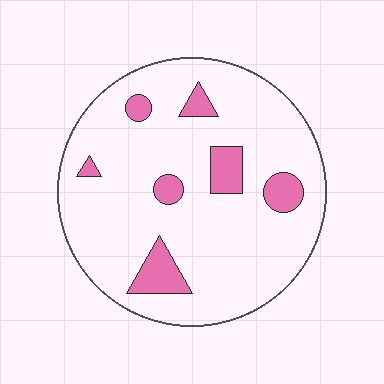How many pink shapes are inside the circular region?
7.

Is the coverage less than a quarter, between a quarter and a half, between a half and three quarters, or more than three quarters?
Less than a quarter.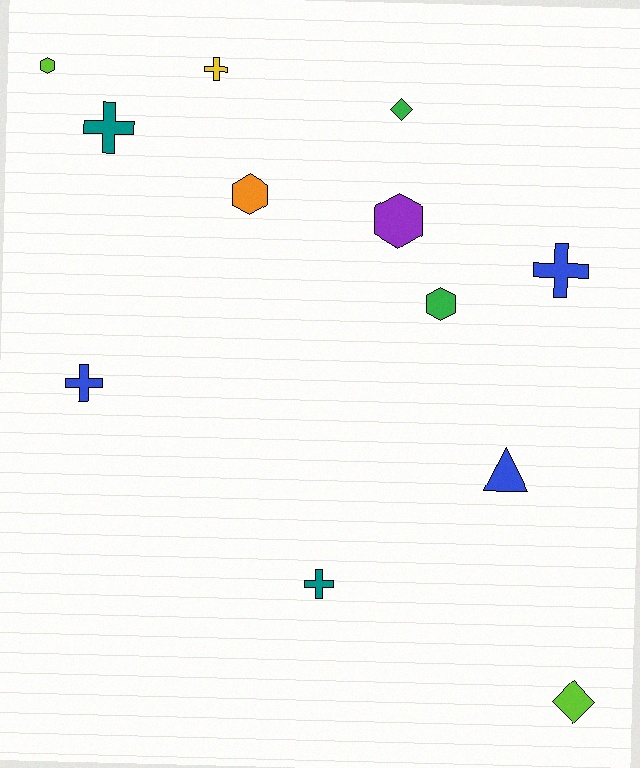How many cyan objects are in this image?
There are no cyan objects.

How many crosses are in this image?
There are 5 crosses.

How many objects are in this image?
There are 12 objects.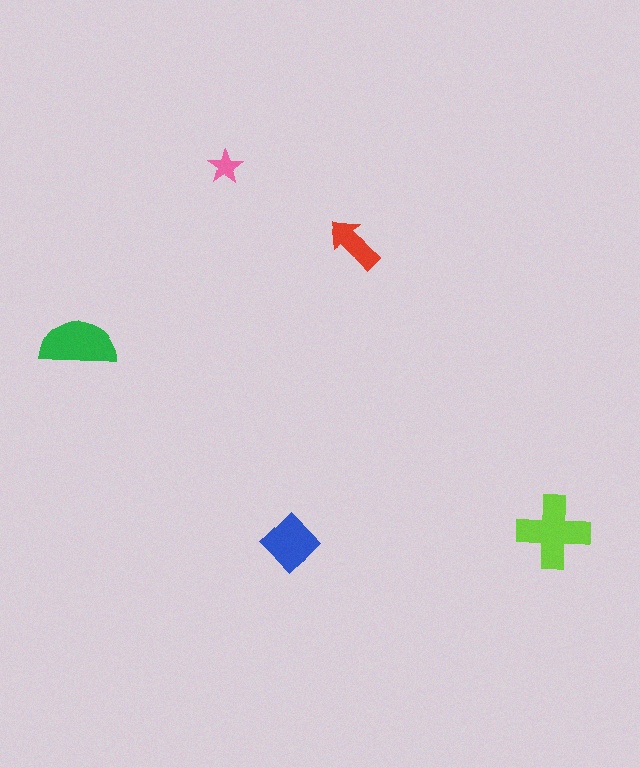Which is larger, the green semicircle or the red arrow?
The green semicircle.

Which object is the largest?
The lime cross.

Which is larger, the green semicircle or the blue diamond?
The green semicircle.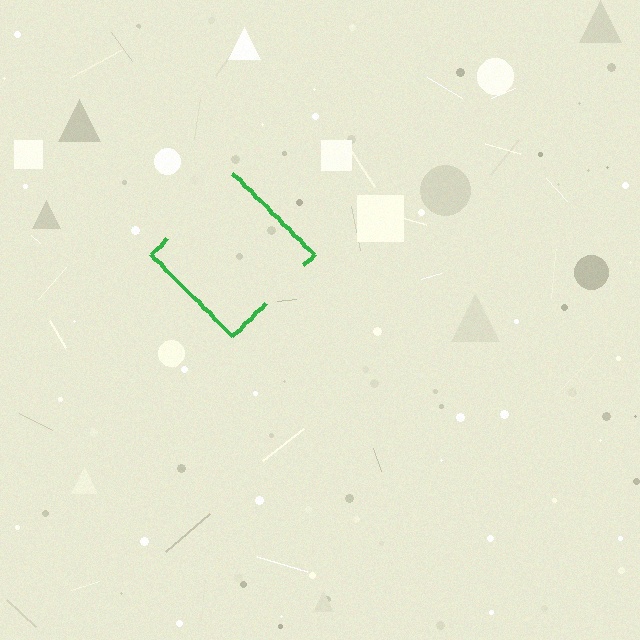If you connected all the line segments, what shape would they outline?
They would outline a diamond.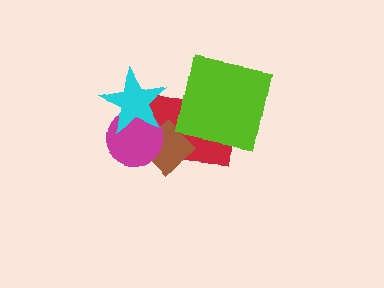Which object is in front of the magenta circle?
The cyan star is in front of the magenta circle.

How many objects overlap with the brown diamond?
3 objects overlap with the brown diamond.